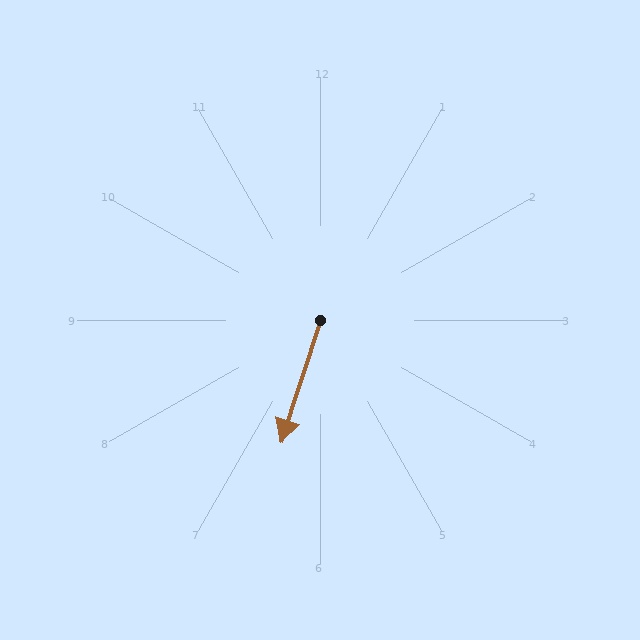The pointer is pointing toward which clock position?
Roughly 7 o'clock.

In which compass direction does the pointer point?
South.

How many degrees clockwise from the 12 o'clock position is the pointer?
Approximately 198 degrees.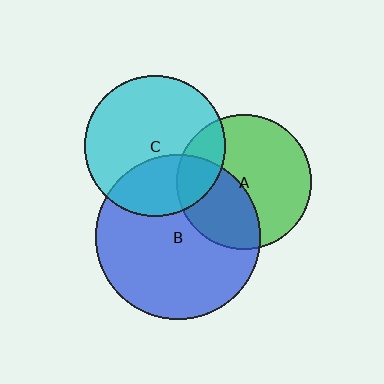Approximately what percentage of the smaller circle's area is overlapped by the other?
Approximately 30%.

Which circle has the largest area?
Circle B (blue).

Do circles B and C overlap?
Yes.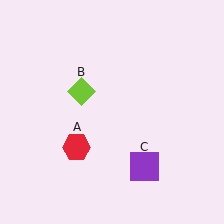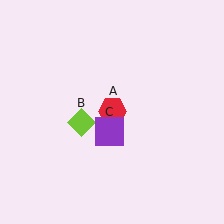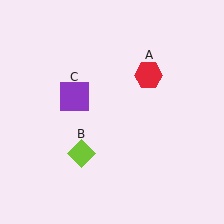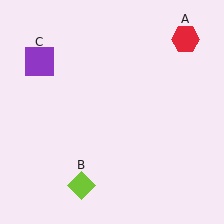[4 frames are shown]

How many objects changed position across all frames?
3 objects changed position: red hexagon (object A), lime diamond (object B), purple square (object C).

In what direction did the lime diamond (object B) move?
The lime diamond (object B) moved down.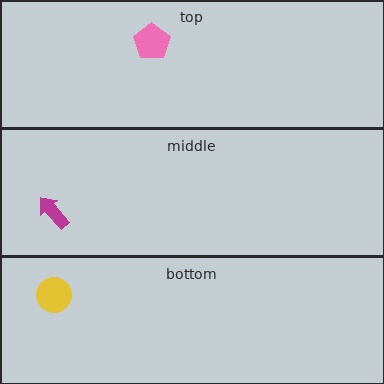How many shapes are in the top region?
1.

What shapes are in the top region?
The pink pentagon.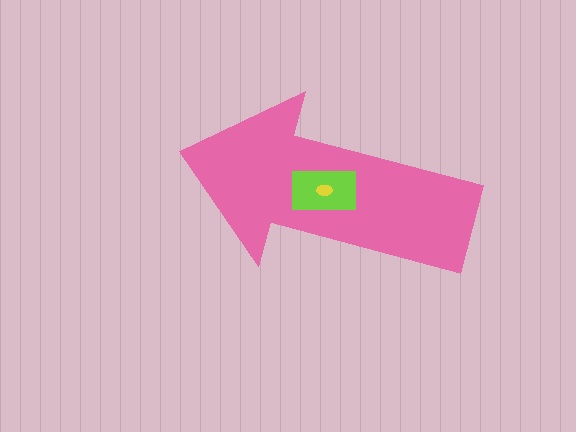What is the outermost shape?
The pink arrow.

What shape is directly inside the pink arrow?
The lime rectangle.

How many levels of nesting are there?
3.